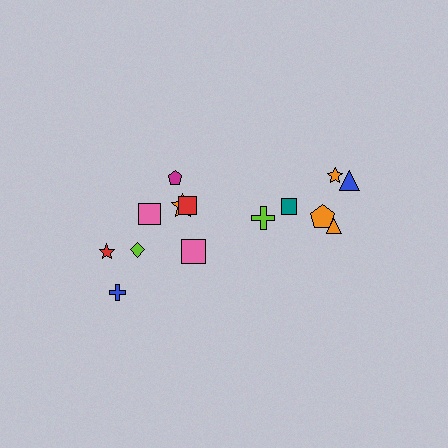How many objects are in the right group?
There are 6 objects.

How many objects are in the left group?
There are 8 objects.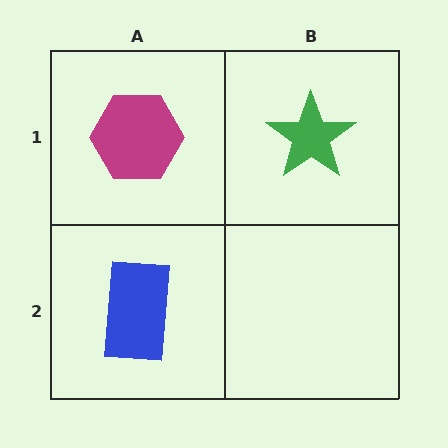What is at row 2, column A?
A blue rectangle.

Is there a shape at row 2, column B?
No, that cell is empty.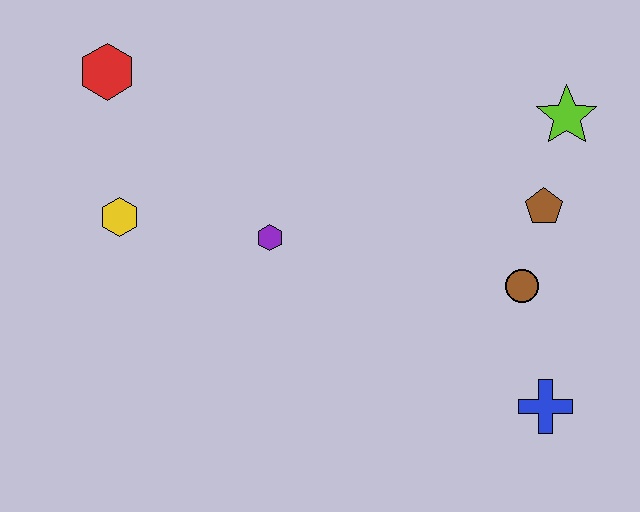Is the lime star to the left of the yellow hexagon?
No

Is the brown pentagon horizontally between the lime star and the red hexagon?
Yes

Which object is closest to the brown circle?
The brown pentagon is closest to the brown circle.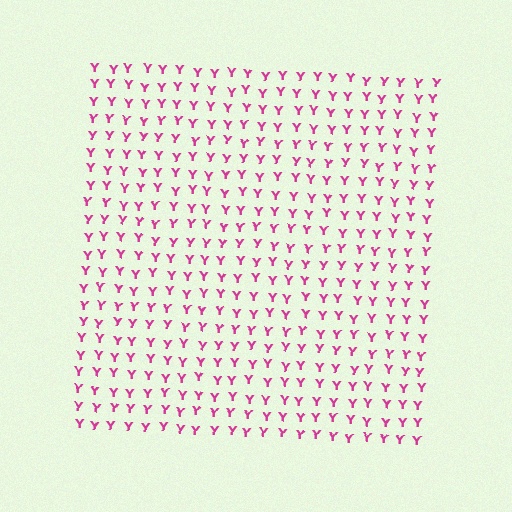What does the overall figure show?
The overall figure shows a square.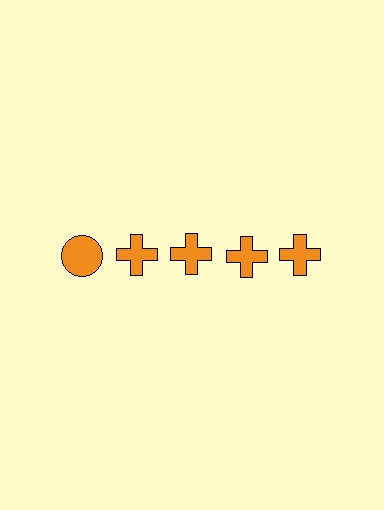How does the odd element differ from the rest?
It has a different shape: circle instead of cross.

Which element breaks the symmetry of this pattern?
The orange circle in the top row, leftmost column breaks the symmetry. All other shapes are orange crosses.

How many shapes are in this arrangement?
There are 5 shapes arranged in a grid pattern.